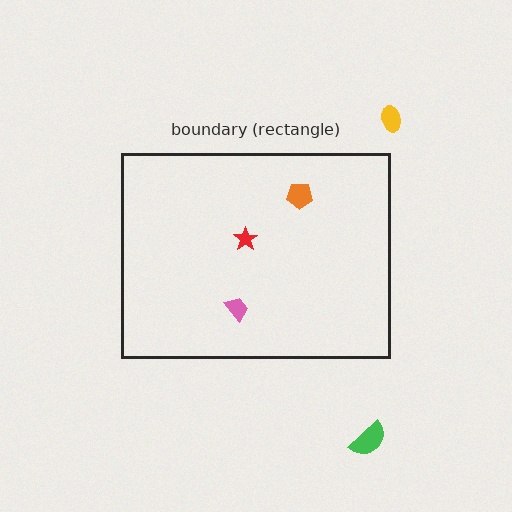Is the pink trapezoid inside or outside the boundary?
Inside.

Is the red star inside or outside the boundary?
Inside.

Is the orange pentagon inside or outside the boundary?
Inside.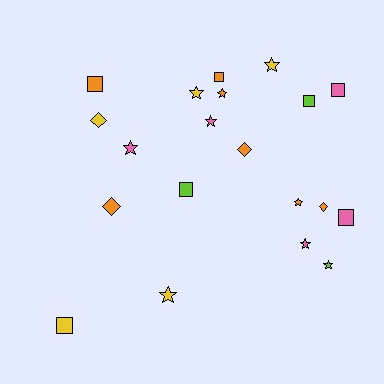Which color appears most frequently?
Orange, with 7 objects.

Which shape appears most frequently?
Star, with 9 objects.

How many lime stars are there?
There is 1 lime star.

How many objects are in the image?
There are 20 objects.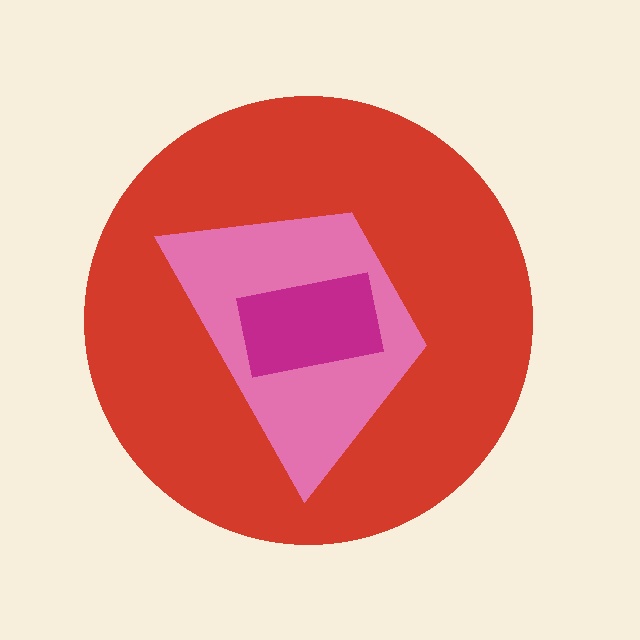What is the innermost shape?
The magenta rectangle.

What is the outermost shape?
The red circle.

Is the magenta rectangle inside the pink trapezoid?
Yes.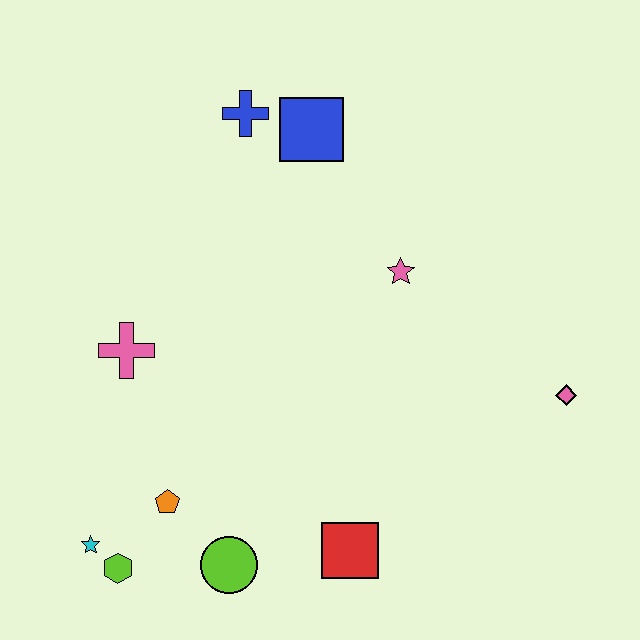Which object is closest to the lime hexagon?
The cyan star is closest to the lime hexagon.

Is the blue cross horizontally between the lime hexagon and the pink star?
Yes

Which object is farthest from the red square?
The blue cross is farthest from the red square.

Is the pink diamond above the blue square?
No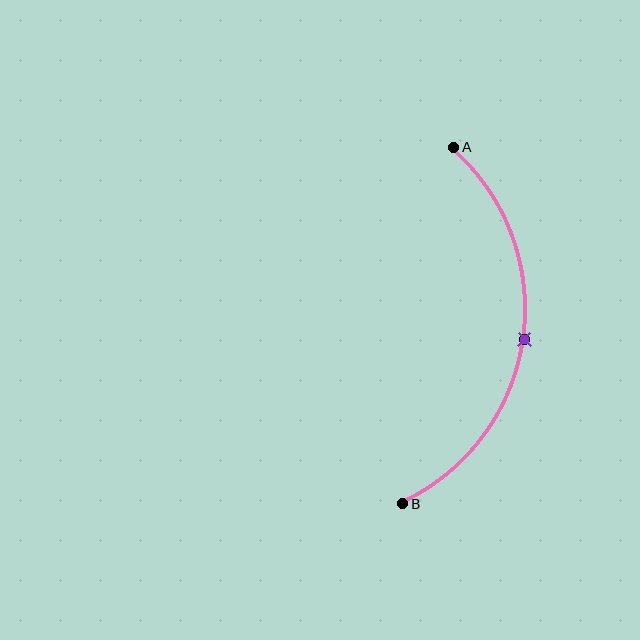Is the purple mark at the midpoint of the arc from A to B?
Yes. The purple mark lies on the arc at equal arc-length from both A and B — it is the arc midpoint.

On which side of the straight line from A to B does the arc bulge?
The arc bulges to the right of the straight line connecting A and B.